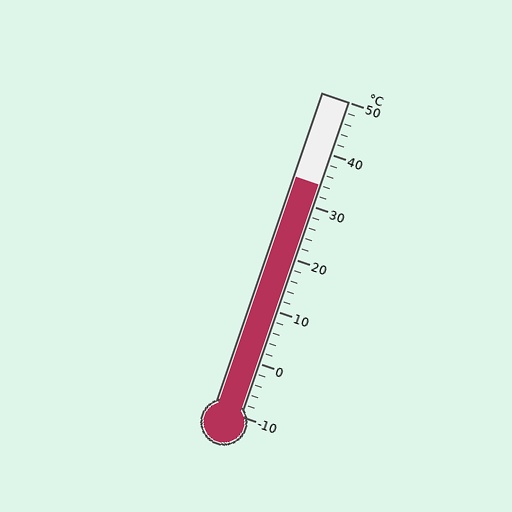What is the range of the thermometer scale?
The thermometer scale ranges from -10°C to 50°C.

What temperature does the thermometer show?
The thermometer shows approximately 34°C.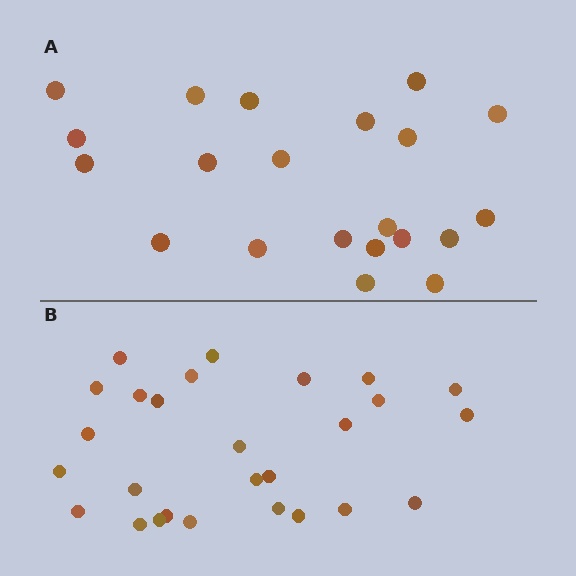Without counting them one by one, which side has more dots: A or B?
Region B (the bottom region) has more dots.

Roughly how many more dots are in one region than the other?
Region B has about 6 more dots than region A.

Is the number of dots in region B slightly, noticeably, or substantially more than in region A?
Region B has noticeably more, but not dramatically so. The ratio is roughly 1.3 to 1.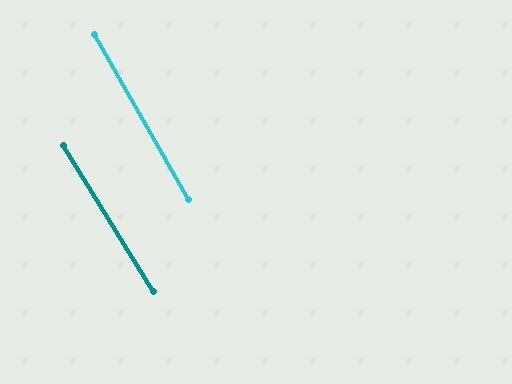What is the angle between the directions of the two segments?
Approximately 2 degrees.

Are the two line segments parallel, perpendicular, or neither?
Parallel — their directions differ by only 1.8°.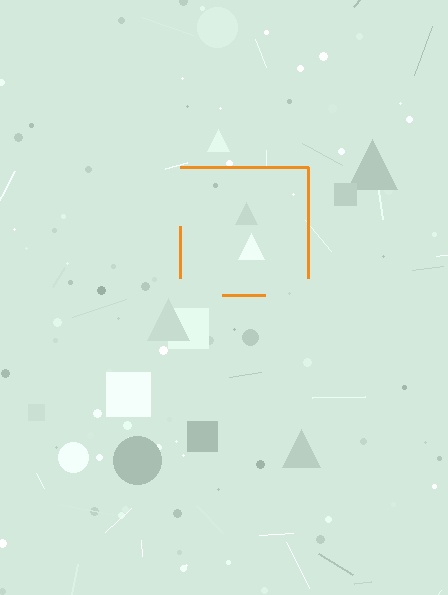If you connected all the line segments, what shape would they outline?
They would outline a square.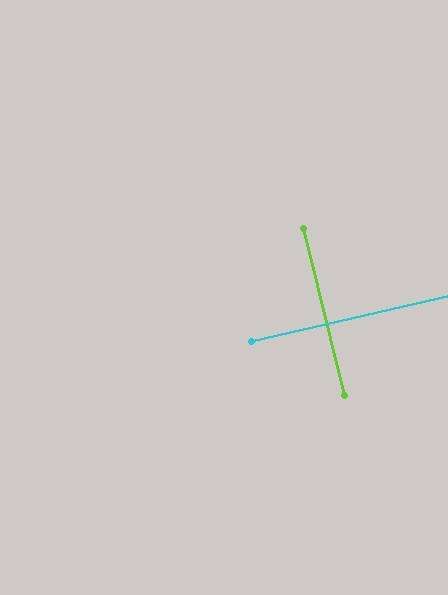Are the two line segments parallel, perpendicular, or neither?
Perpendicular — they meet at approximately 89°.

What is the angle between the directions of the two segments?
Approximately 89 degrees.